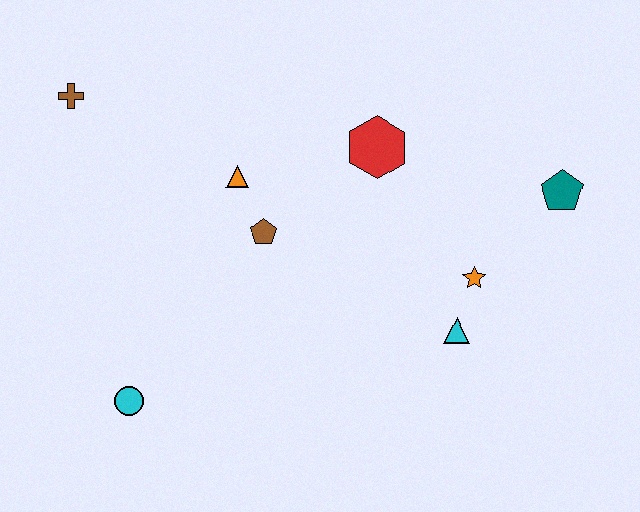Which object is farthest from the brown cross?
The teal pentagon is farthest from the brown cross.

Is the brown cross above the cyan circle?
Yes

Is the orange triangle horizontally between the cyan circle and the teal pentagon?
Yes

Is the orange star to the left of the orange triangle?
No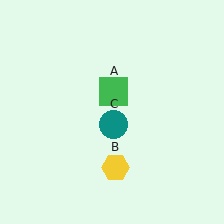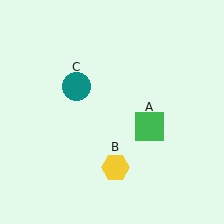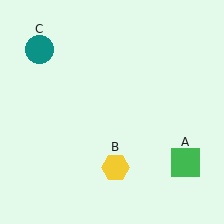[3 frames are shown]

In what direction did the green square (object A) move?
The green square (object A) moved down and to the right.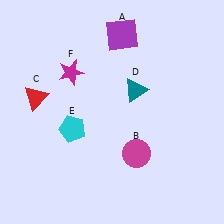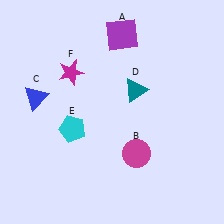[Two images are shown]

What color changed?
The triangle (C) changed from red in Image 1 to blue in Image 2.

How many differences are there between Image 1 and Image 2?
There is 1 difference between the two images.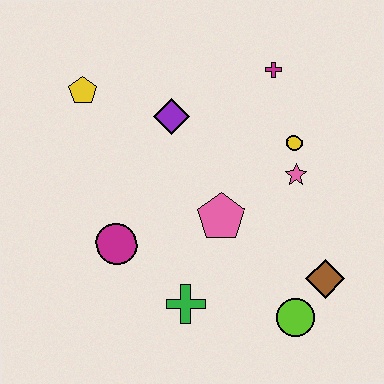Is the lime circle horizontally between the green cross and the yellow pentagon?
No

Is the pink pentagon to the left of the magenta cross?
Yes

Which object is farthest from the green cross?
The magenta cross is farthest from the green cross.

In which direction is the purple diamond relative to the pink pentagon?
The purple diamond is above the pink pentagon.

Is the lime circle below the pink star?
Yes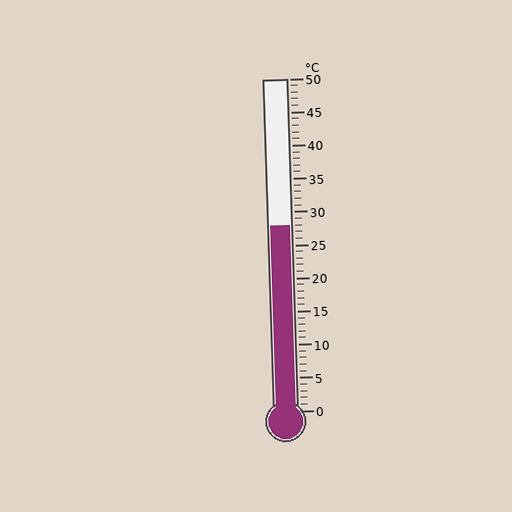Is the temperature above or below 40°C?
The temperature is below 40°C.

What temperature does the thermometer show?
The thermometer shows approximately 28°C.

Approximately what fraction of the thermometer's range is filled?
The thermometer is filled to approximately 55% of its range.